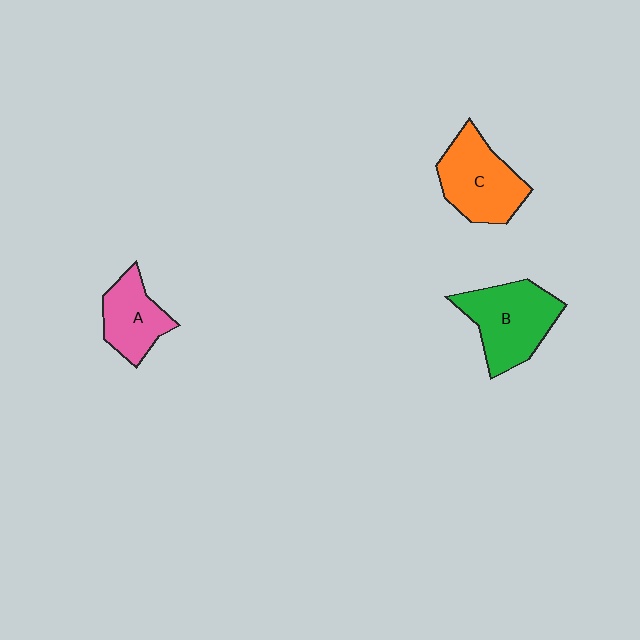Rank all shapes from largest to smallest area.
From largest to smallest: B (green), C (orange), A (pink).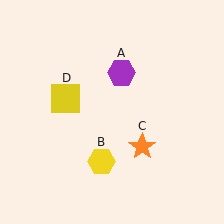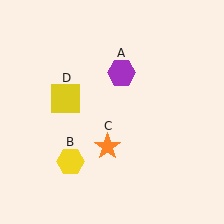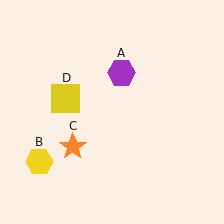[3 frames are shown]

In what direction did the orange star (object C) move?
The orange star (object C) moved left.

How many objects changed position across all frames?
2 objects changed position: yellow hexagon (object B), orange star (object C).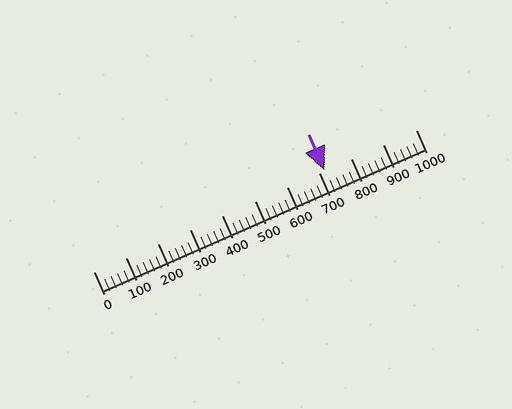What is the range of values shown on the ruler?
The ruler shows values from 0 to 1000.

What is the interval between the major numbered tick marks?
The major tick marks are spaced 100 units apart.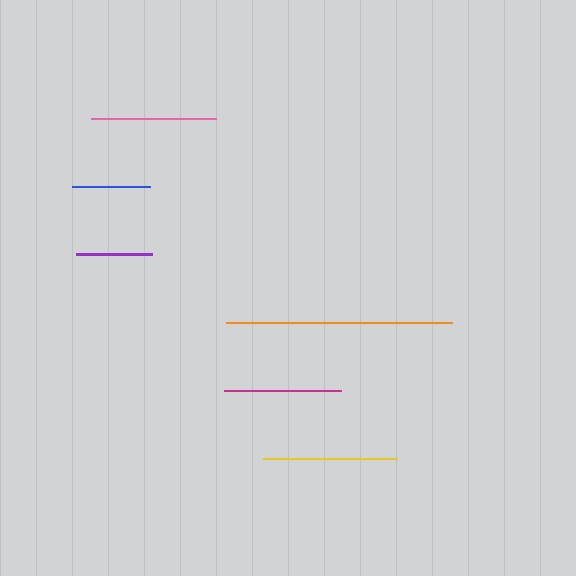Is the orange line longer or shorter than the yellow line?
The orange line is longer than the yellow line.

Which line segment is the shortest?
The purple line is the shortest at approximately 76 pixels.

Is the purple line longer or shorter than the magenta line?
The magenta line is longer than the purple line.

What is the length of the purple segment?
The purple segment is approximately 76 pixels long.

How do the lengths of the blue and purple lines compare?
The blue and purple lines are approximately the same length.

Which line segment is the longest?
The orange line is the longest at approximately 226 pixels.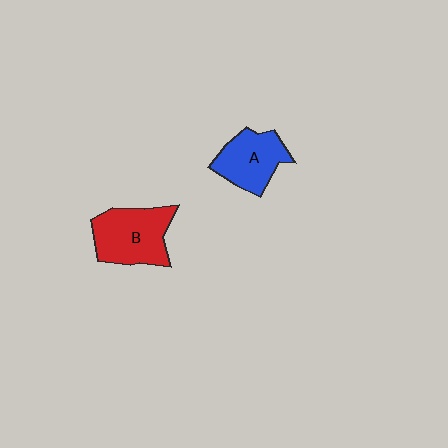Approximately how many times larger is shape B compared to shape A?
Approximately 1.2 times.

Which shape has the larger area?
Shape B (red).